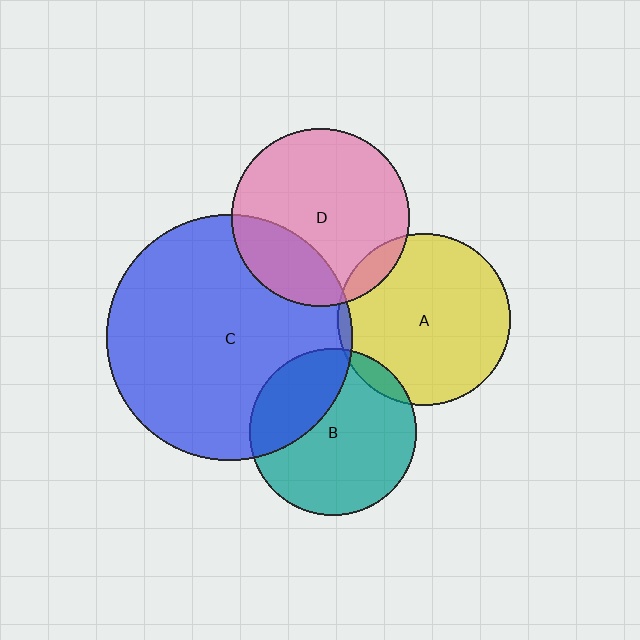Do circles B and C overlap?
Yes.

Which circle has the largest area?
Circle C (blue).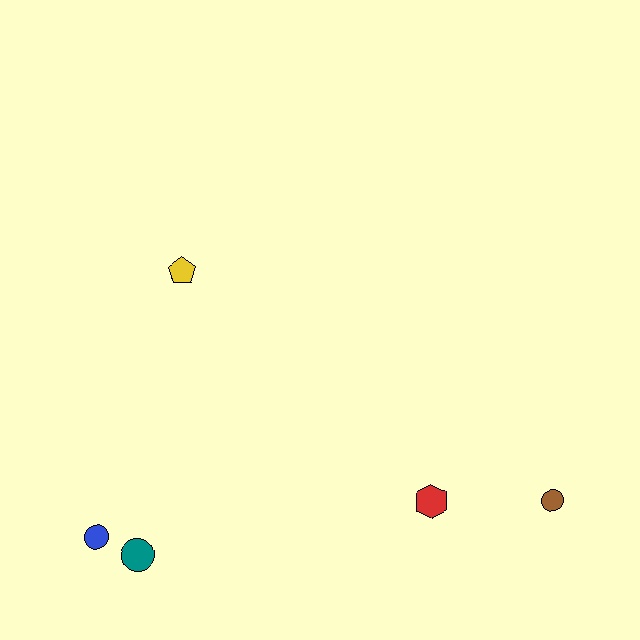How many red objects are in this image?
There is 1 red object.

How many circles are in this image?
There are 3 circles.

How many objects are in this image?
There are 5 objects.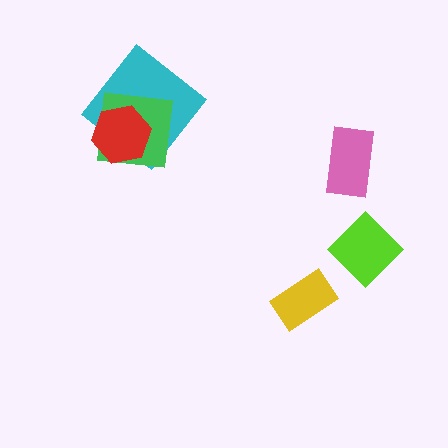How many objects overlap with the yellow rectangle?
0 objects overlap with the yellow rectangle.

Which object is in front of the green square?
The red hexagon is in front of the green square.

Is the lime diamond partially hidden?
No, no other shape covers it.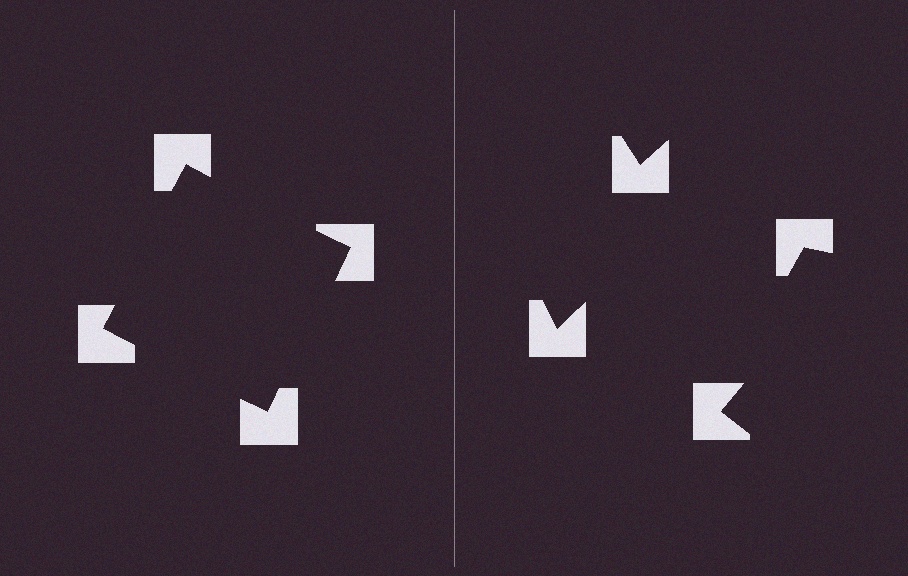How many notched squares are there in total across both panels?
8 — 4 on each side.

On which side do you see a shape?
An illusory square appears on the left side. On the right side the wedge cuts are rotated, so no coherent shape forms.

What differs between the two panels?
The notched squares are positioned identically on both sides; only the wedge orientations differ. On the left they align to a square; on the right they are misaligned.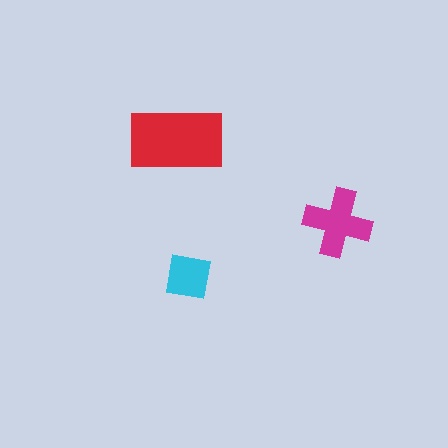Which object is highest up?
The red rectangle is topmost.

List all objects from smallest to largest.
The cyan square, the magenta cross, the red rectangle.